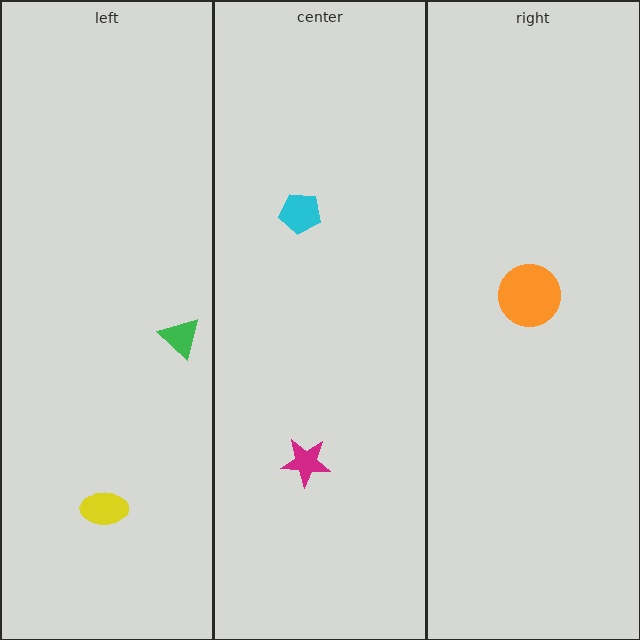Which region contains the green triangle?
The left region.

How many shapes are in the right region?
1.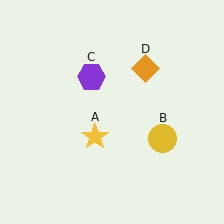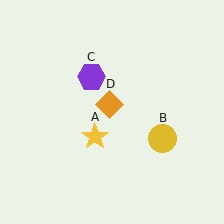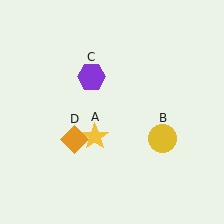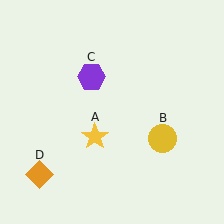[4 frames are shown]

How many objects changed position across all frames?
1 object changed position: orange diamond (object D).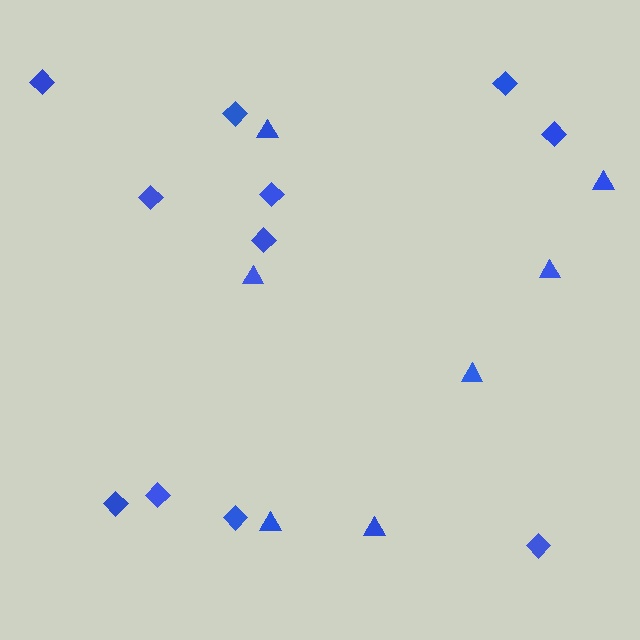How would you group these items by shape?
There are 2 groups: one group of triangles (7) and one group of diamonds (11).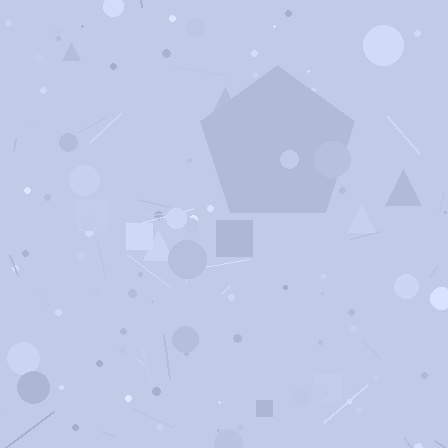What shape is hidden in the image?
A pentagon is hidden in the image.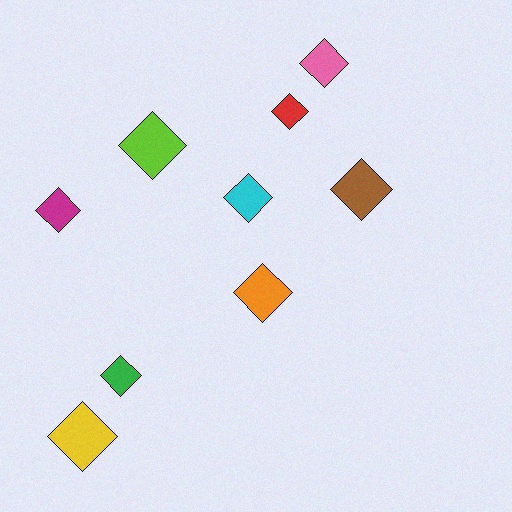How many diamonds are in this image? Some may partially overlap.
There are 9 diamonds.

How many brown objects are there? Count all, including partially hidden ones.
There is 1 brown object.